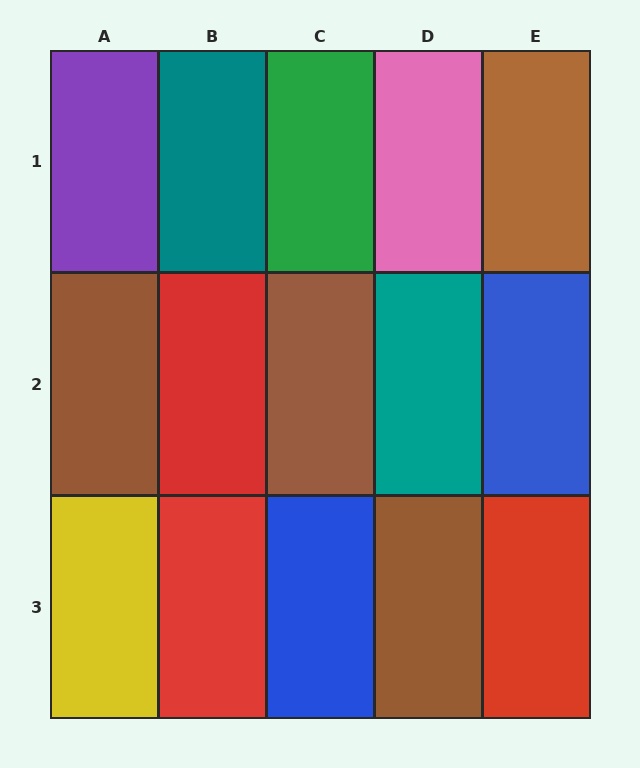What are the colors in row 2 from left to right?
Brown, red, brown, teal, blue.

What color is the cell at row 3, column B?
Red.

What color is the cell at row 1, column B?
Teal.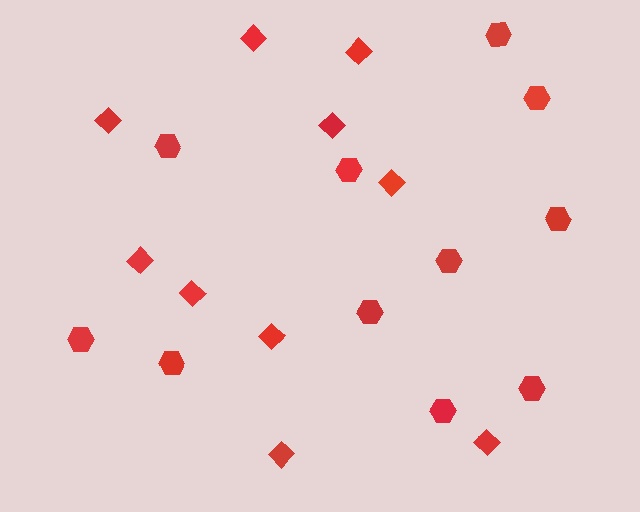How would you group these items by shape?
There are 2 groups: one group of hexagons (11) and one group of diamonds (10).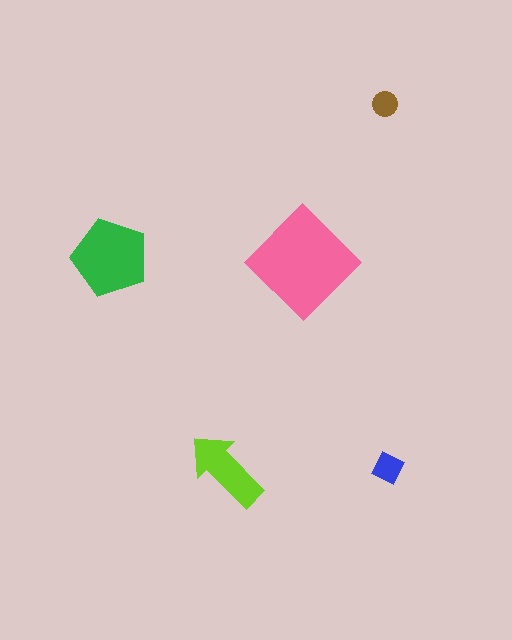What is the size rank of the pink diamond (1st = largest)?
1st.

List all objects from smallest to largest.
The brown circle, the blue square, the lime arrow, the green pentagon, the pink diamond.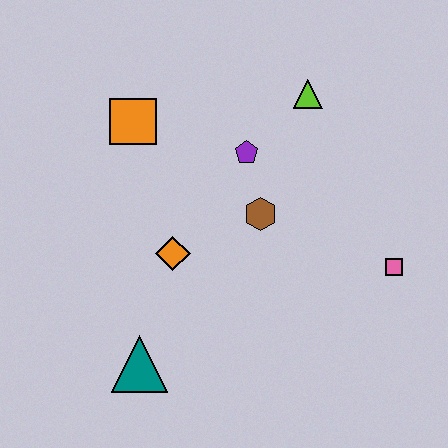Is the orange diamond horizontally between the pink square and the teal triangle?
Yes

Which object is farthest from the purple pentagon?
The teal triangle is farthest from the purple pentagon.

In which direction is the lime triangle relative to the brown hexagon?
The lime triangle is above the brown hexagon.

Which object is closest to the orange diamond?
The brown hexagon is closest to the orange diamond.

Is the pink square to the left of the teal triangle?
No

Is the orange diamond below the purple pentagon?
Yes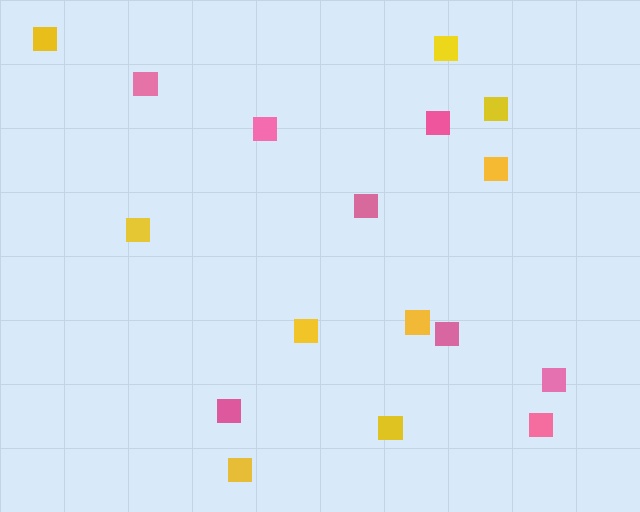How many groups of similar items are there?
There are 2 groups: one group of yellow squares (9) and one group of pink squares (8).